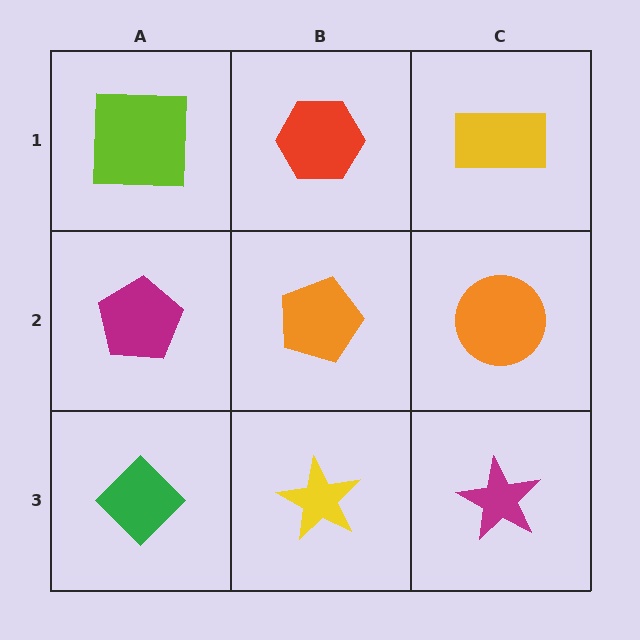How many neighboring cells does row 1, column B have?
3.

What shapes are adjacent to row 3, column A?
A magenta pentagon (row 2, column A), a yellow star (row 3, column B).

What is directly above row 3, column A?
A magenta pentagon.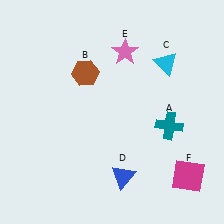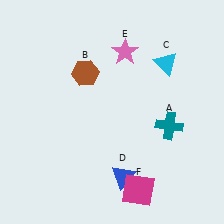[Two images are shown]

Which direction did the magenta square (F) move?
The magenta square (F) moved left.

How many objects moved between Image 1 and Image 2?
1 object moved between the two images.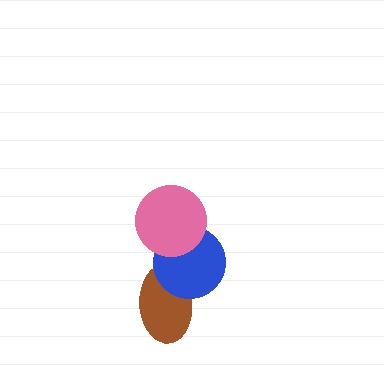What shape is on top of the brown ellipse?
The blue circle is on top of the brown ellipse.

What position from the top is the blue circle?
The blue circle is 2nd from the top.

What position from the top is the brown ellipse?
The brown ellipse is 3rd from the top.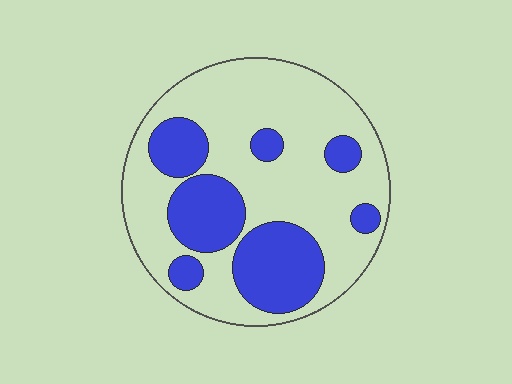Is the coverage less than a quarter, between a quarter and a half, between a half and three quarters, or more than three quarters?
Between a quarter and a half.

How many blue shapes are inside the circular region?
7.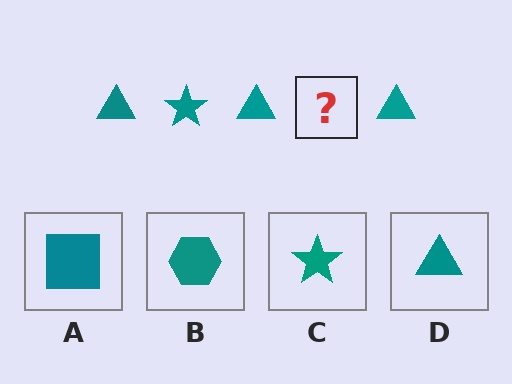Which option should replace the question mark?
Option C.